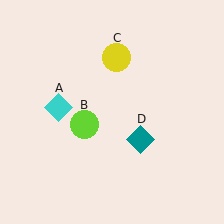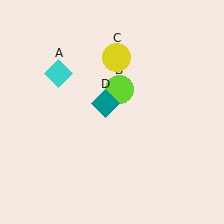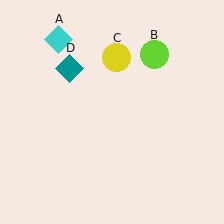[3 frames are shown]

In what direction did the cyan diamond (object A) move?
The cyan diamond (object A) moved up.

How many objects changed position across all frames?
3 objects changed position: cyan diamond (object A), lime circle (object B), teal diamond (object D).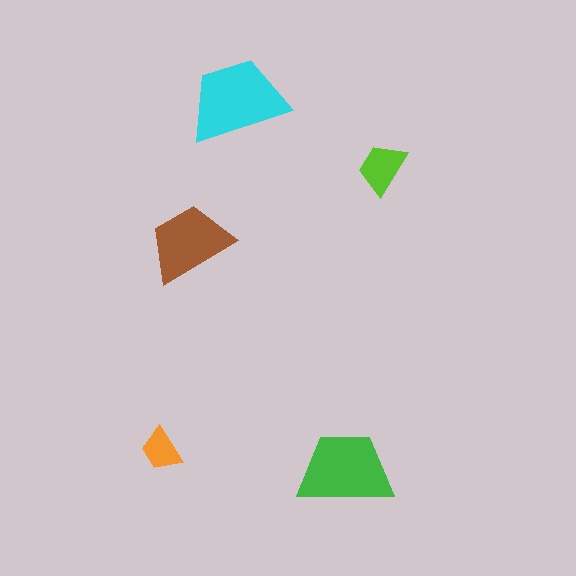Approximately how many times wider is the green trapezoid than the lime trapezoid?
About 2 times wider.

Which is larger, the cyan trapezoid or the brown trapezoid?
The cyan one.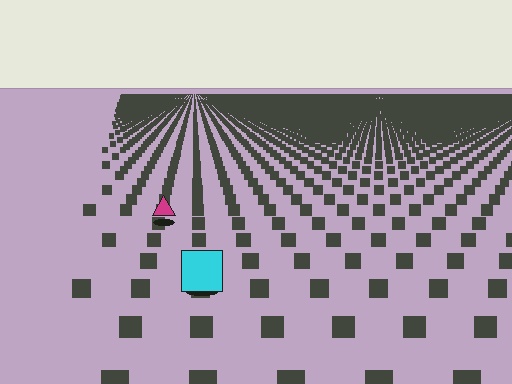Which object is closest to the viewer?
The cyan square is closest. The texture marks near it are larger and more spread out.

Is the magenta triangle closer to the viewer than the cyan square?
No. The cyan square is closer — you can tell from the texture gradient: the ground texture is coarser near it.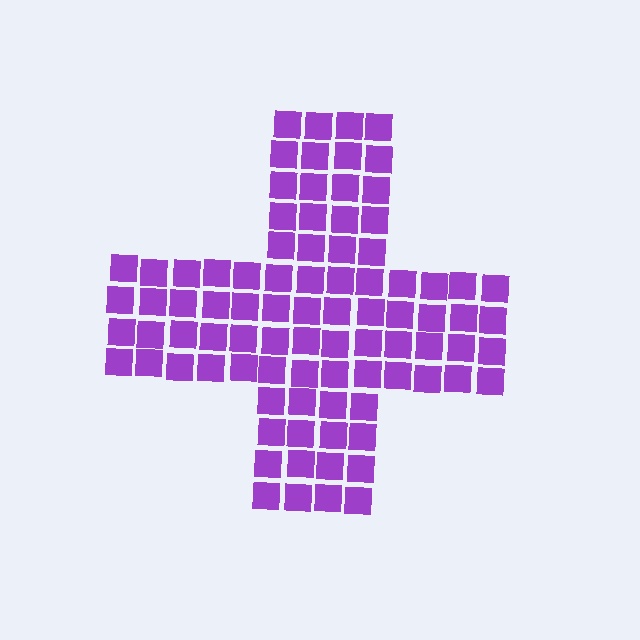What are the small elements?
The small elements are squares.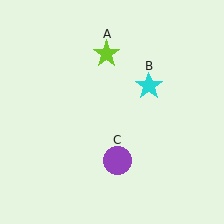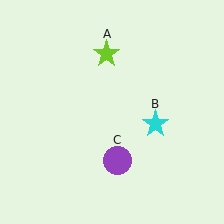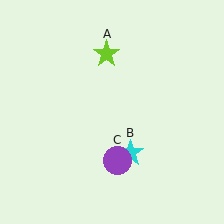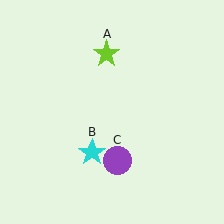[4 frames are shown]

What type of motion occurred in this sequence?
The cyan star (object B) rotated clockwise around the center of the scene.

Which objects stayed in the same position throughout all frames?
Lime star (object A) and purple circle (object C) remained stationary.